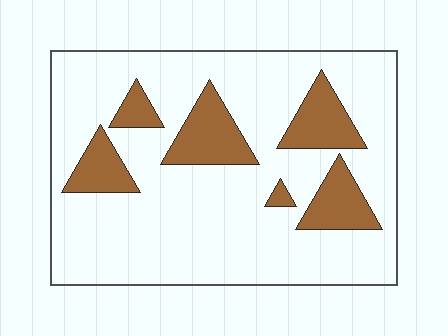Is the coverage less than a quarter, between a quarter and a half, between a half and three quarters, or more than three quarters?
Less than a quarter.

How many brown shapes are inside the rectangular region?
6.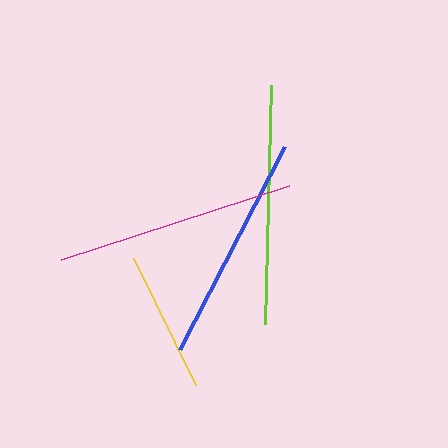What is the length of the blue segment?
The blue segment is approximately 228 pixels long.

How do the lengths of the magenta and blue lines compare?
The magenta and blue lines are approximately the same length.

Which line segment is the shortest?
The yellow line is the shortest at approximately 141 pixels.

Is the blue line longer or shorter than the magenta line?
The magenta line is longer than the blue line.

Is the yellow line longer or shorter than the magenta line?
The magenta line is longer than the yellow line.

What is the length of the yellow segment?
The yellow segment is approximately 141 pixels long.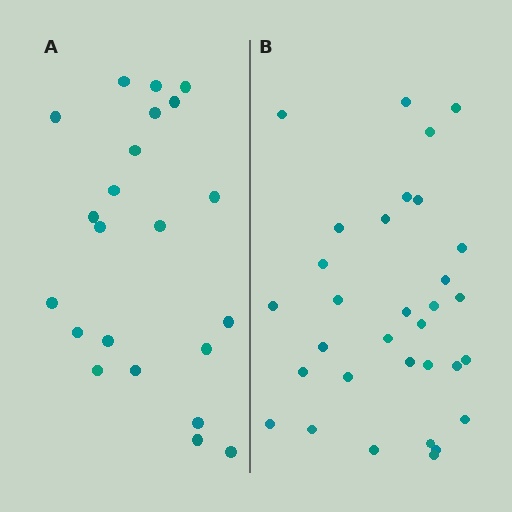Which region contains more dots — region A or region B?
Region B (the right region) has more dots.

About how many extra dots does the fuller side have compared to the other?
Region B has roughly 10 or so more dots than region A.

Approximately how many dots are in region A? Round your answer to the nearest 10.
About 20 dots. (The exact count is 22, which rounds to 20.)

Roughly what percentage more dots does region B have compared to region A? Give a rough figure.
About 45% more.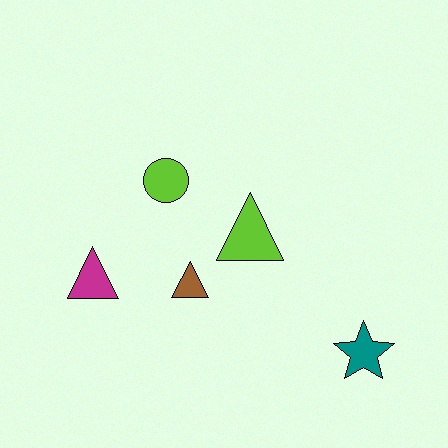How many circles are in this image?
There is 1 circle.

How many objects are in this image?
There are 5 objects.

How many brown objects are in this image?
There is 1 brown object.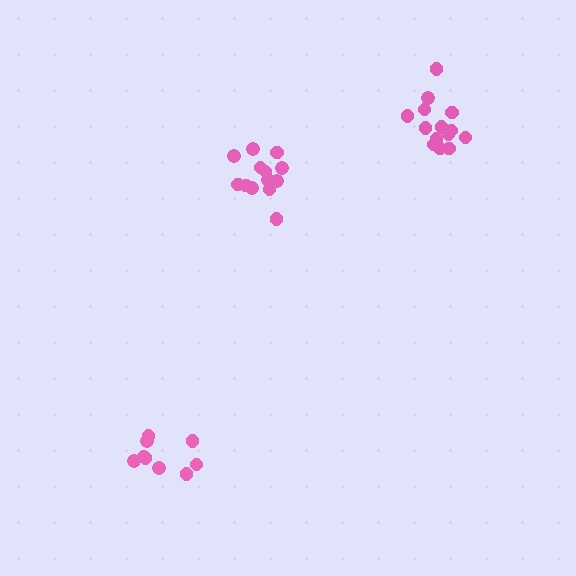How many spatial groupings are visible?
There are 3 spatial groupings.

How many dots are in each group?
Group 1: 13 dots, Group 2: 9 dots, Group 3: 14 dots (36 total).